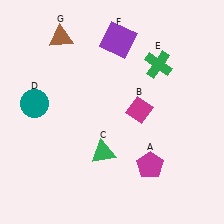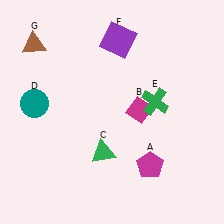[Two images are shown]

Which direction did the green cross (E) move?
The green cross (E) moved down.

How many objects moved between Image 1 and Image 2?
2 objects moved between the two images.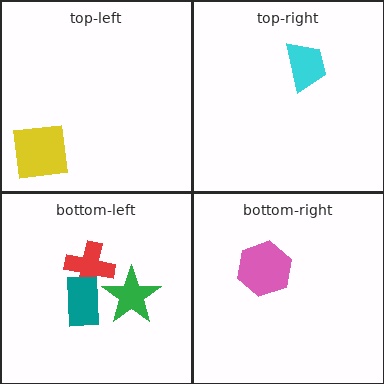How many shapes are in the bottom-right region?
1.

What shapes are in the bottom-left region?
The green star, the red cross, the teal rectangle.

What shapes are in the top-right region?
The cyan trapezoid.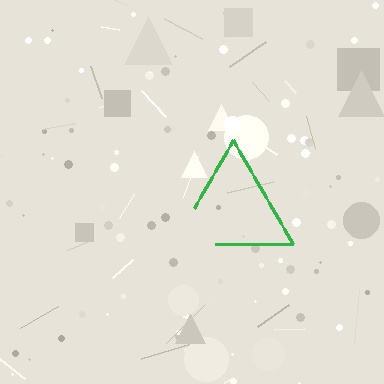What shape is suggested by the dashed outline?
The dashed outline suggests a triangle.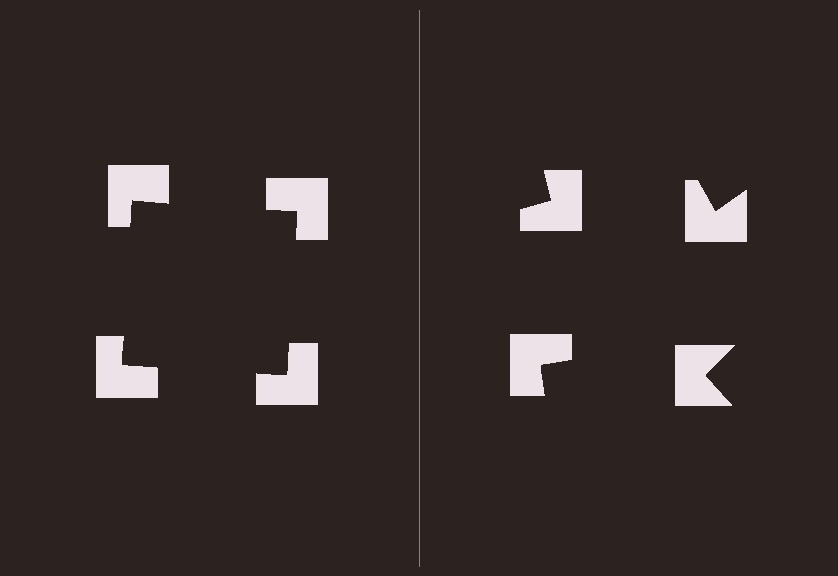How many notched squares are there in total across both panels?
8 — 4 on each side.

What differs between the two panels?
The notched squares are positioned identically on both sides; only the wedge orientations differ. On the left they align to a square; on the right they are misaligned.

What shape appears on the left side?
An illusory square.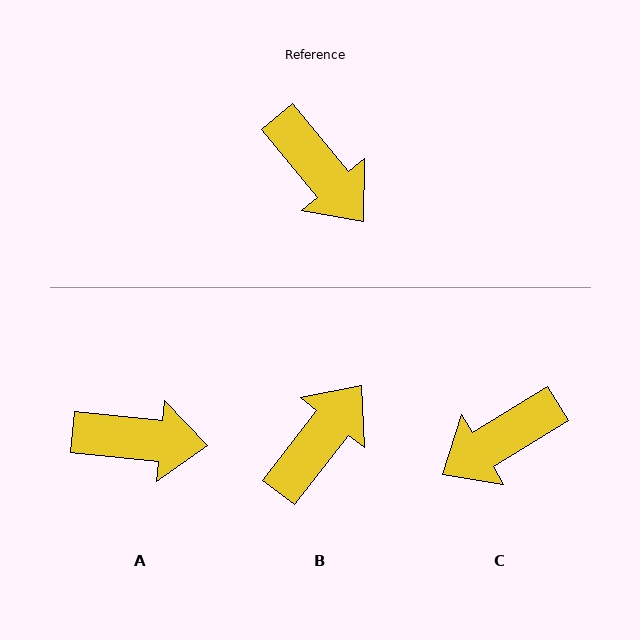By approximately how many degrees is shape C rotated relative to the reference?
Approximately 98 degrees clockwise.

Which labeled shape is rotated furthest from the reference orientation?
B, about 103 degrees away.